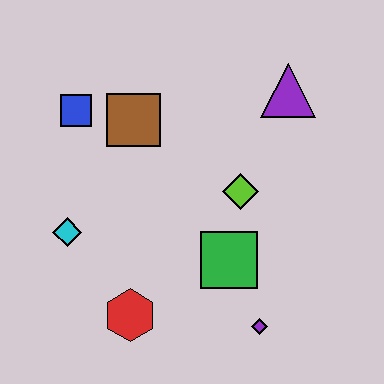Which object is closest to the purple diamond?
The green square is closest to the purple diamond.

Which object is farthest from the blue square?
The purple diamond is farthest from the blue square.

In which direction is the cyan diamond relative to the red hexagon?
The cyan diamond is above the red hexagon.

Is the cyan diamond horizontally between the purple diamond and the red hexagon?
No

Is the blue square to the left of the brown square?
Yes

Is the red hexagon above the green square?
No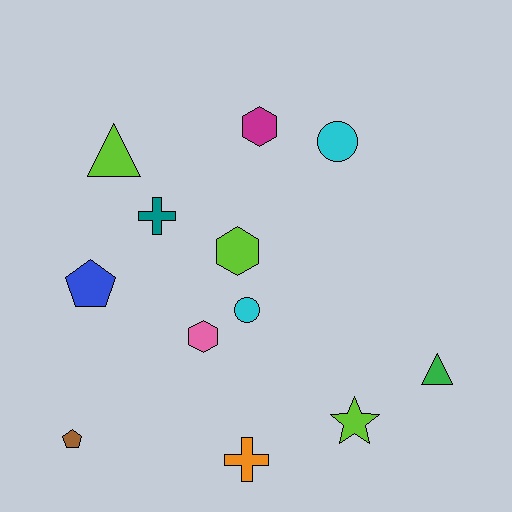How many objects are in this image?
There are 12 objects.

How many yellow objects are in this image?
There are no yellow objects.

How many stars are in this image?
There is 1 star.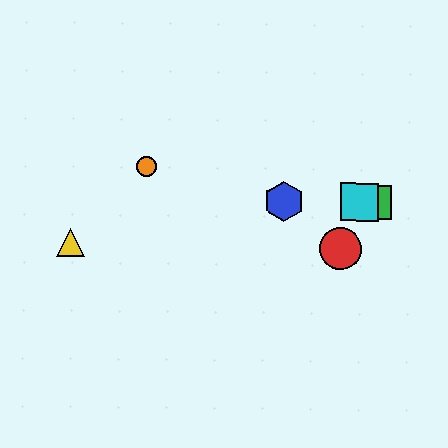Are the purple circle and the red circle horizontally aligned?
No, the purple circle is at y≈202 and the red circle is at y≈249.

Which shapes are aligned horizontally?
The blue hexagon, the green square, the purple circle, the cyan square are aligned horizontally.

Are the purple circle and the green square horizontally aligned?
Yes, both are at y≈202.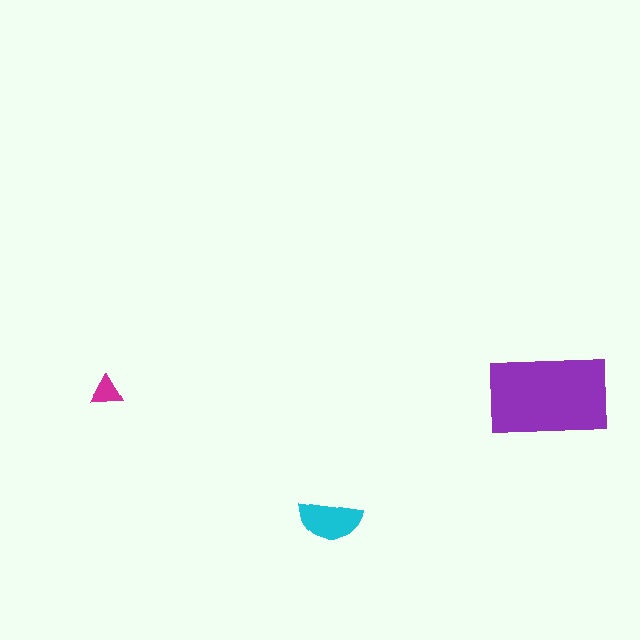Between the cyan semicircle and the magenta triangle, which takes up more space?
The cyan semicircle.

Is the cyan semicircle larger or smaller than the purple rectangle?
Smaller.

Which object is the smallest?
The magenta triangle.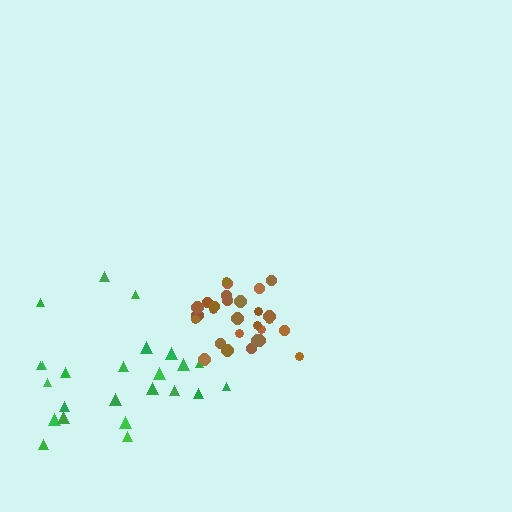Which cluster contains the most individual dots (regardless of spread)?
Brown (29).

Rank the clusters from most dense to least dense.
brown, green.